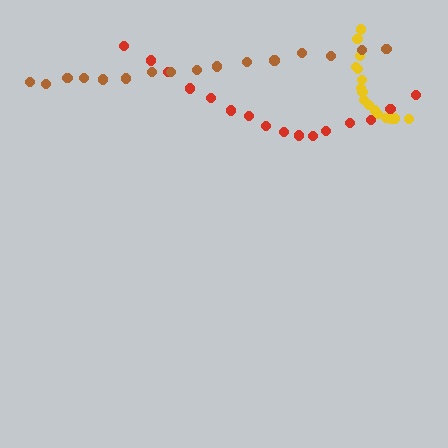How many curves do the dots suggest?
There are 3 distinct paths.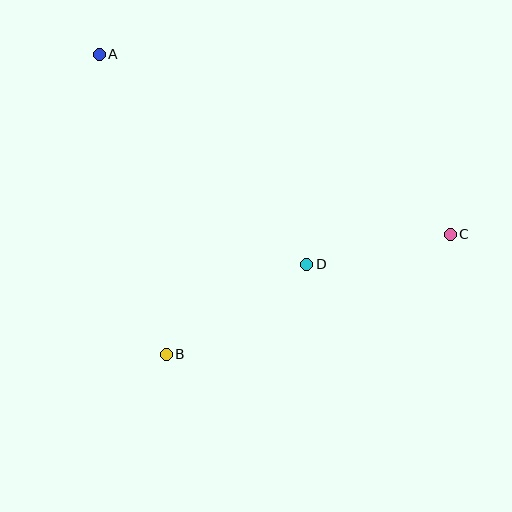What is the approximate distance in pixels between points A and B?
The distance between A and B is approximately 307 pixels.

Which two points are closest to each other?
Points C and D are closest to each other.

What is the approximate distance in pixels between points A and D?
The distance between A and D is approximately 295 pixels.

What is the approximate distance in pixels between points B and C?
The distance between B and C is approximately 309 pixels.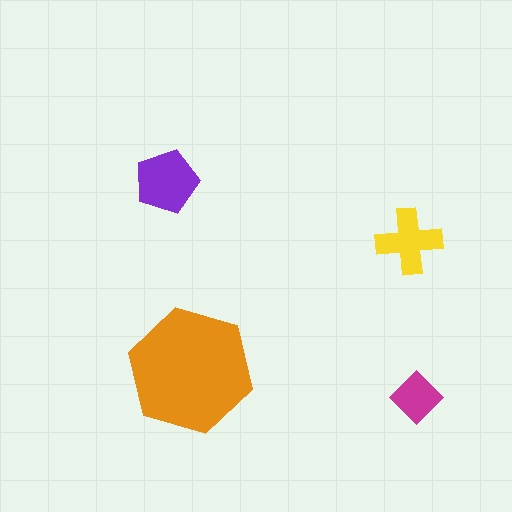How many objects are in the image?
There are 4 objects in the image.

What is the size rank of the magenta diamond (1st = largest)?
4th.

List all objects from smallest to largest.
The magenta diamond, the yellow cross, the purple pentagon, the orange hexagon.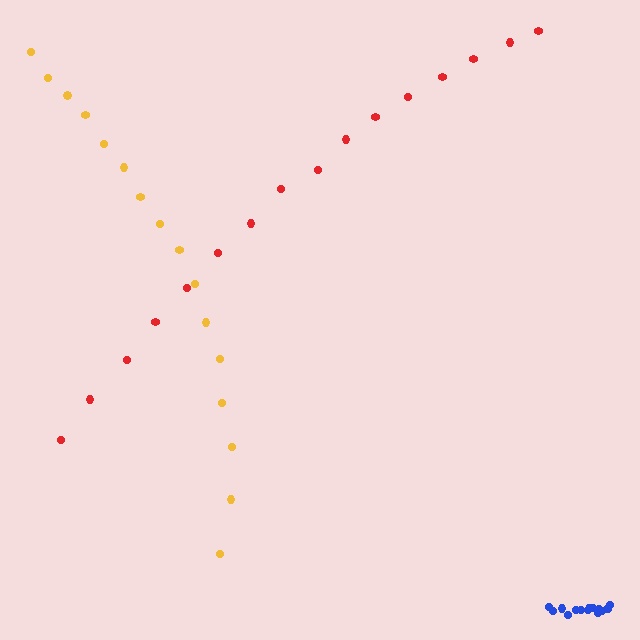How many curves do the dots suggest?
There are 3 distinct paths.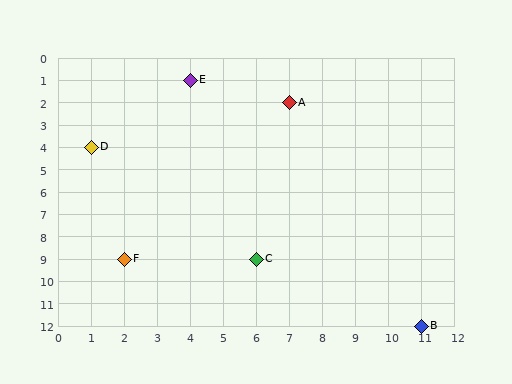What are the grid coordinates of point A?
Point A is at grid coordinates (7, 2).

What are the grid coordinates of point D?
Point D is at grid coordinates (1, 4).